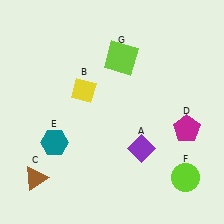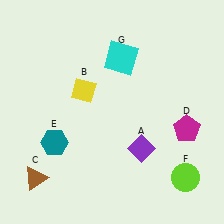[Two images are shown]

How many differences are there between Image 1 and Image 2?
There is 1 difference between the two images.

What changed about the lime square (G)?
In Image 1, G is lime. In Image 2, it changed to cyan.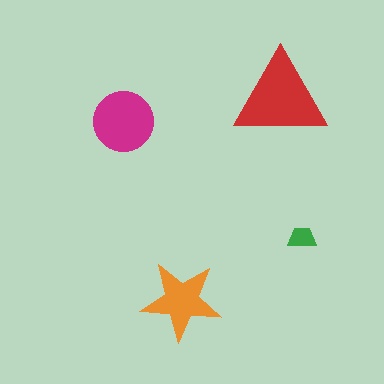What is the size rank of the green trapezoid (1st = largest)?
4th.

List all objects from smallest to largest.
The green trapezoid, the orange star, the magenta circle, the red triangle.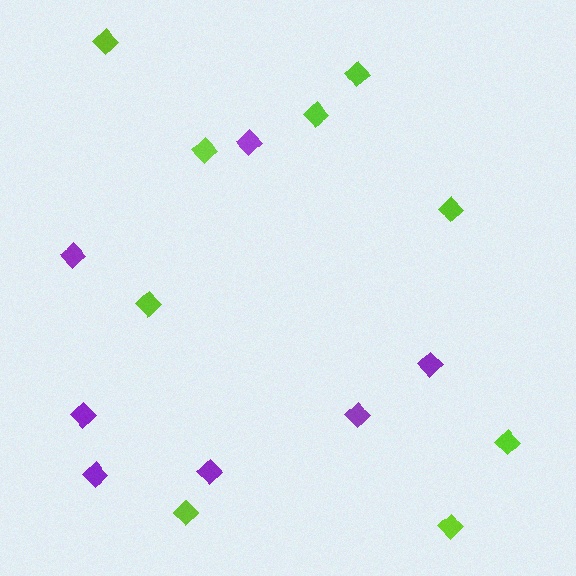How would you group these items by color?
There are 2 groups: one group of lime diamonds (9) and one group of purple diamonds (7).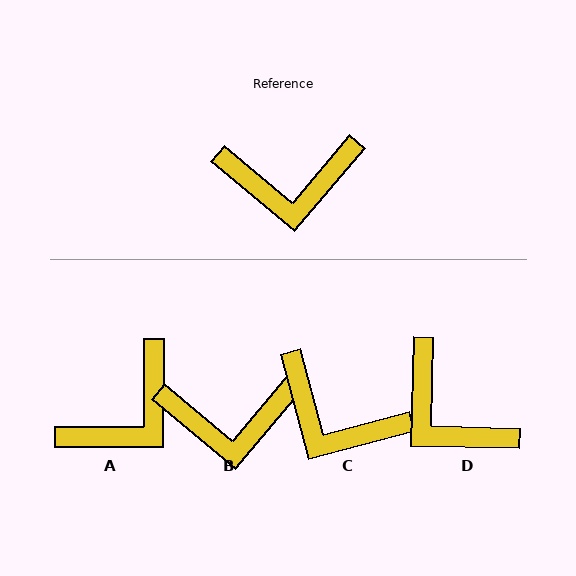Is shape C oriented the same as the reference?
No, it is off by about 35 degrees.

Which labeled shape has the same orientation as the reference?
B.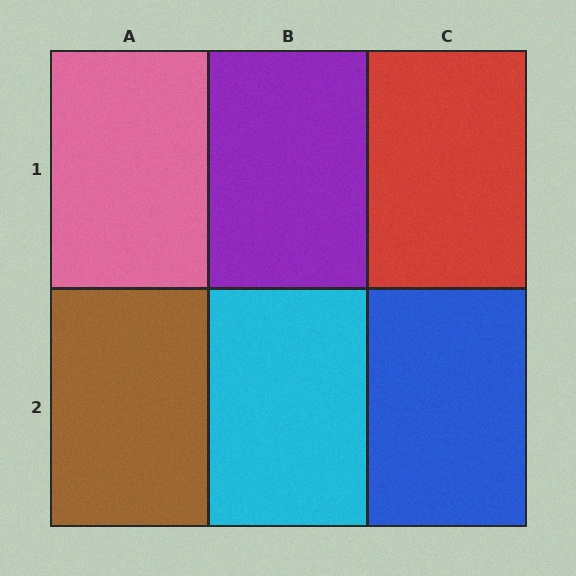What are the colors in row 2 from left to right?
Brown, cyan, blue.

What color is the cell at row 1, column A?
Pink.